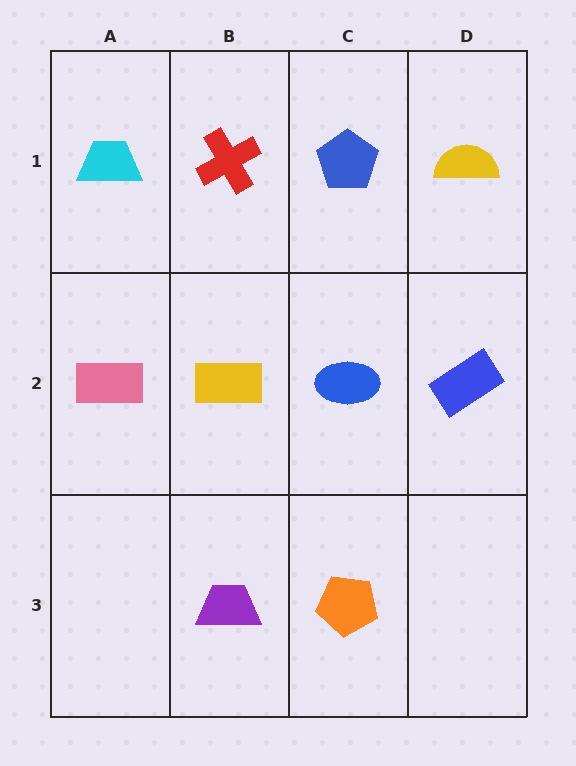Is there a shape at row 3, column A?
No, that cell is empty.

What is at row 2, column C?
A blue ellipse.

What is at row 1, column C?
A blue pentagon.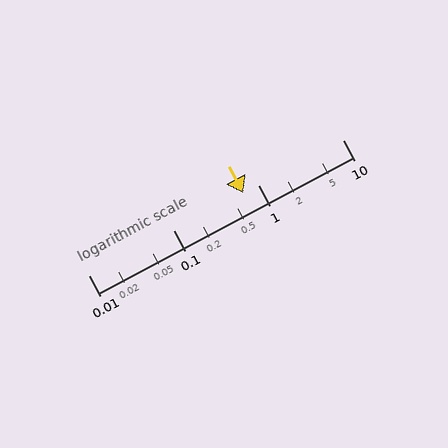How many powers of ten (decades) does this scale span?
The scale spans 3 decades, from 0.01 to 10.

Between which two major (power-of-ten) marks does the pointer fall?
The pointer is between 0.1 and 1.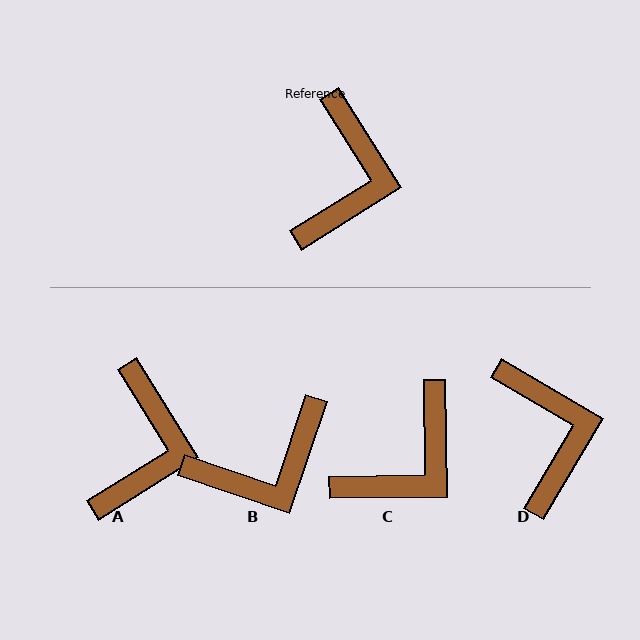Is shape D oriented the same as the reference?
No, it is off by about 27 degrees.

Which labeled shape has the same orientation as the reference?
A.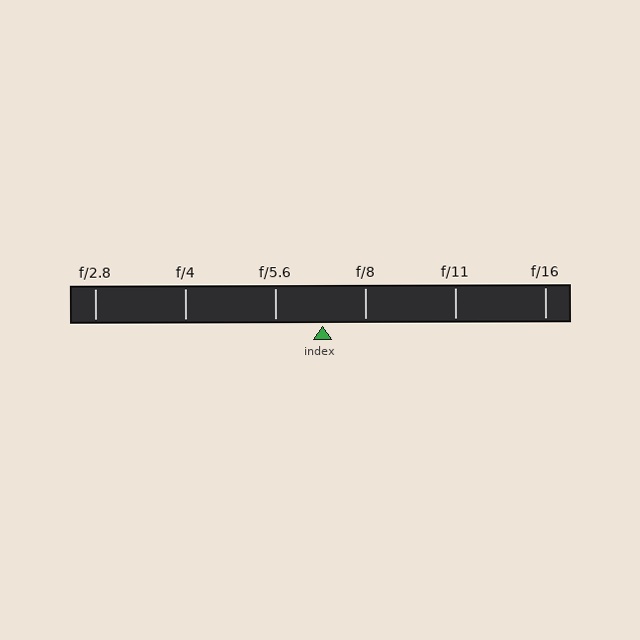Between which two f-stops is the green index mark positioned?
The index mark is between f/5.6 and f/8.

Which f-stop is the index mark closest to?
The index mark is closest to f/8.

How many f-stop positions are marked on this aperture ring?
There are 6 f-stop positions marked.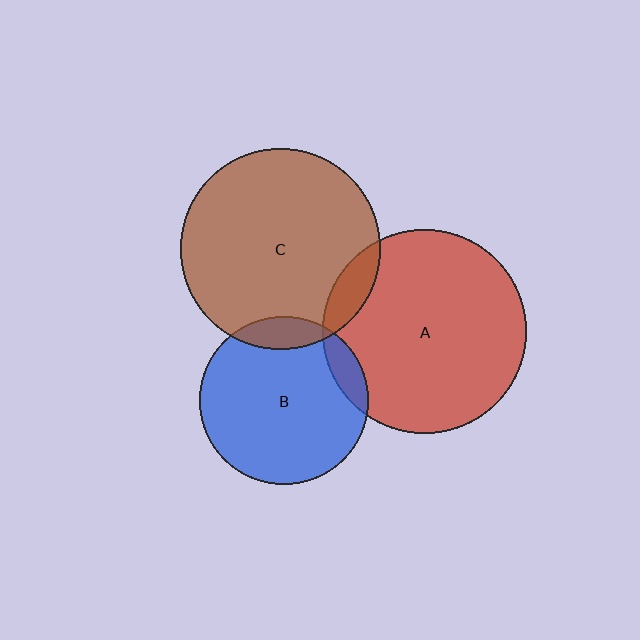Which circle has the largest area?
Circle A (red).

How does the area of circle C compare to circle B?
Approximately 1.4 times.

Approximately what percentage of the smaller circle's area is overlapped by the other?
Approximately 10%.